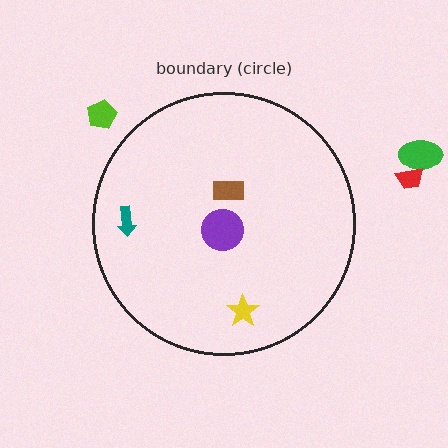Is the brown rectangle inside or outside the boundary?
Inside.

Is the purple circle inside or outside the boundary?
Inside.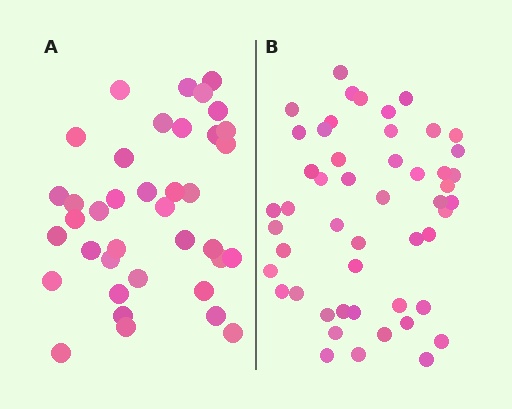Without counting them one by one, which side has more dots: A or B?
Region B (the right region) has more dots.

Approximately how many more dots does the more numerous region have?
Region B has roughly 12 or so more dots than region A.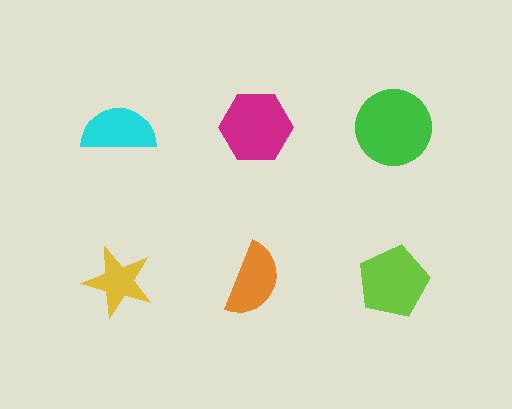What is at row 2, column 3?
A lime pentagon.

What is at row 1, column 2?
A magenta hexagon.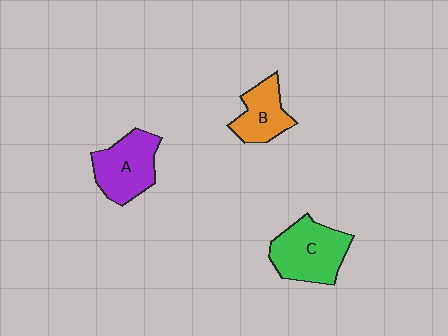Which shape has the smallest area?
Shape B (orange).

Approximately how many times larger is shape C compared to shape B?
Approximately 1.5 times.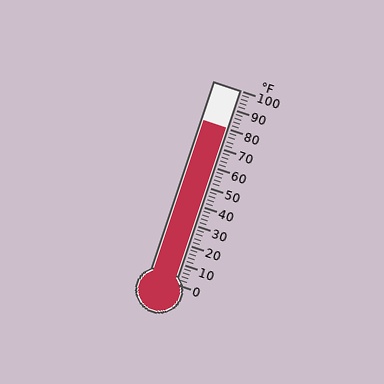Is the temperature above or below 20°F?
The temperature is above 20°F.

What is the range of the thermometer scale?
The thermometer scale ranges from 0°F to 100°F.